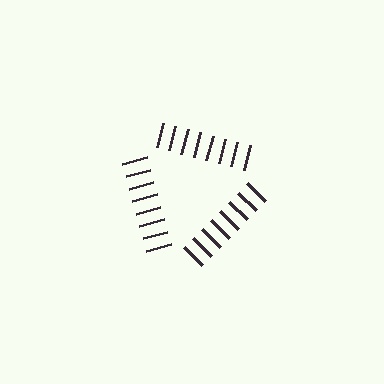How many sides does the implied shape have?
3 sides — the line-ends trace a triangle.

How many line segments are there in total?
24 — 8 along each of the 3 edges.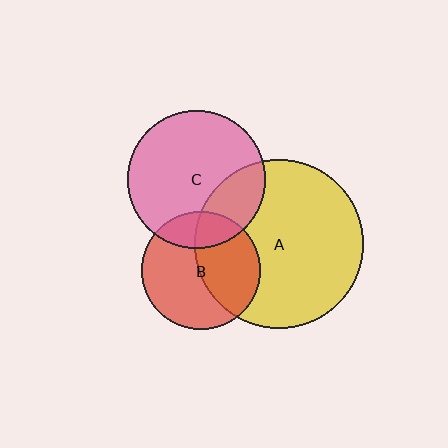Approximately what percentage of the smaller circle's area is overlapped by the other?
Approximately 25%.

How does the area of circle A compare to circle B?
Approximately 2.0 times.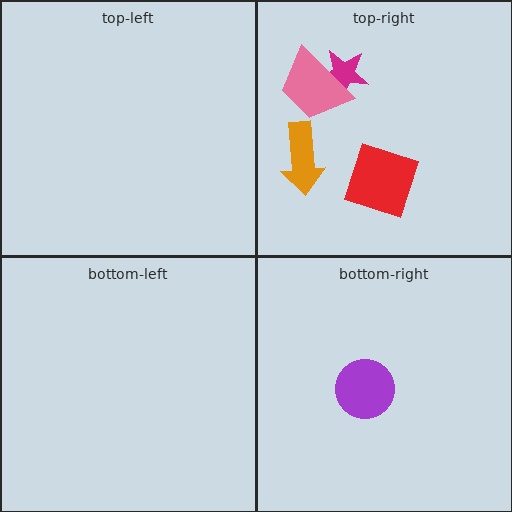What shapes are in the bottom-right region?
The purple circle.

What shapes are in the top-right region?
The magenta star, the red diamond, the pink trapezoid, the orange arrow.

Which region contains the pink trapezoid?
The top-right region.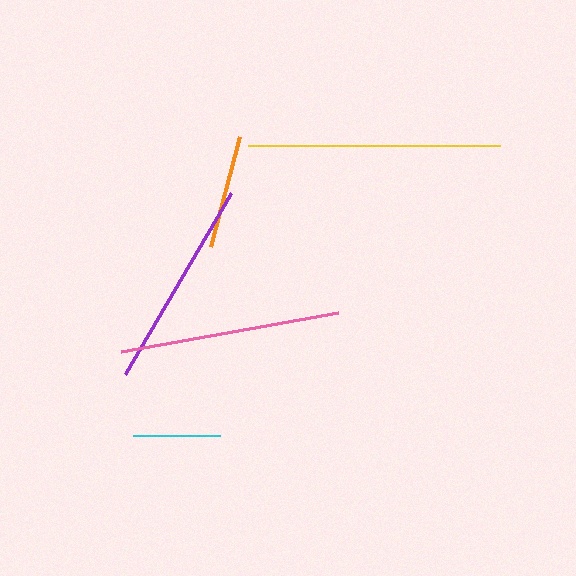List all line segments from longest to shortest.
From longest to shortest: yellow, pink, purple, orange, cyan.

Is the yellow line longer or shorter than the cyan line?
The yellow line is longer than the cyan line.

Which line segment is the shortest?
The cyan line is the shortest at approximately 87 pixels.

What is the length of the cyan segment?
The cyan segment is approximately 87 pixels long.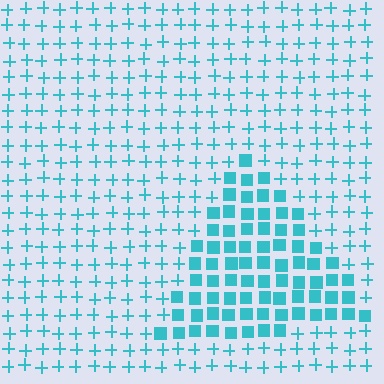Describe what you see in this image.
The image is filled with small cyan elements arranged in a uniform grid. A triangle-shaped region contains squares, while the surrounding area contains plus signs. The boundary is defined purely by the change in element shape.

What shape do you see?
I see a triangle.